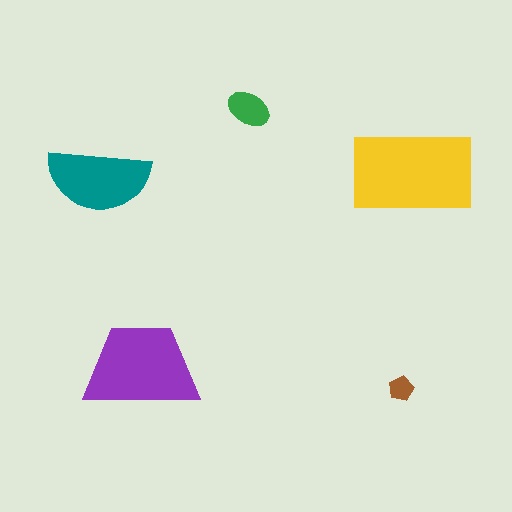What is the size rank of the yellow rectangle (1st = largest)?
1st.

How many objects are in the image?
There are 5 objects in the image.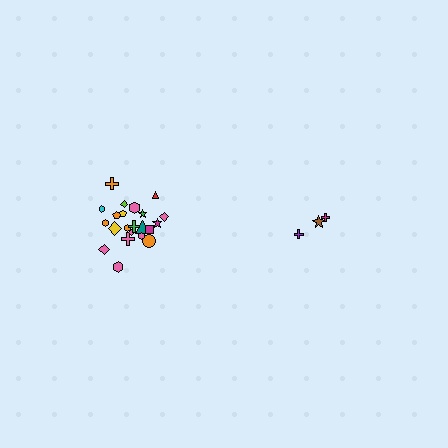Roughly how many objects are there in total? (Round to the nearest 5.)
Roughly 25 objects in total.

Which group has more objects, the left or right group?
The left group.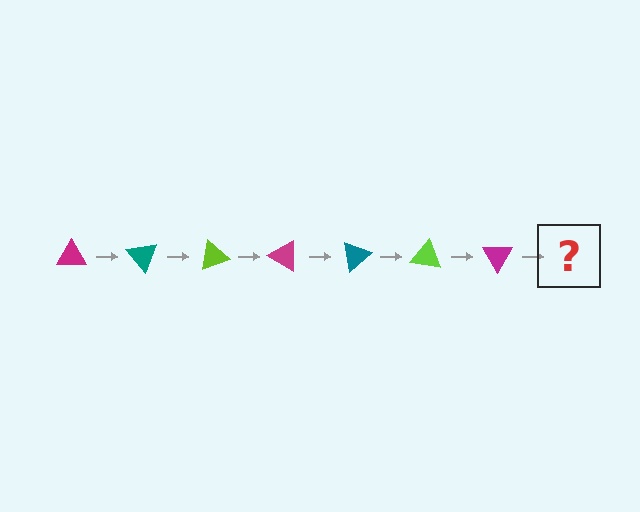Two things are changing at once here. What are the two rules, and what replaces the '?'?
The two rules are that it rotates 50 degrees each step and the color cycles through magenta, teal, and lime. The '?' should be a teal triangle, rotated 350 degrees from the start.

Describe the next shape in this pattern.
It should be a teal triangle, rotated 350 degrees from the start.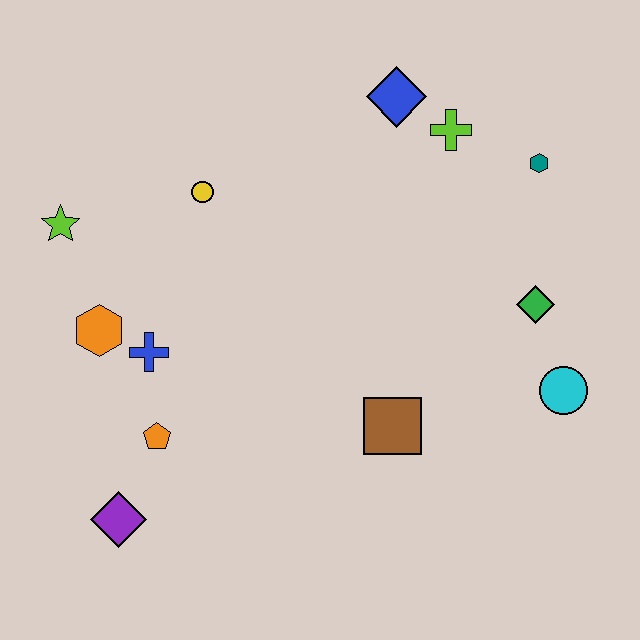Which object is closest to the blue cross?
The orange hexagon is closest to the blue cross.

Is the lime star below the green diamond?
No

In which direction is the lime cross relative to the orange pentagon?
The lime cross is above the orange pentagon.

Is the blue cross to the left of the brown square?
Yes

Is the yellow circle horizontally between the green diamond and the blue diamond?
No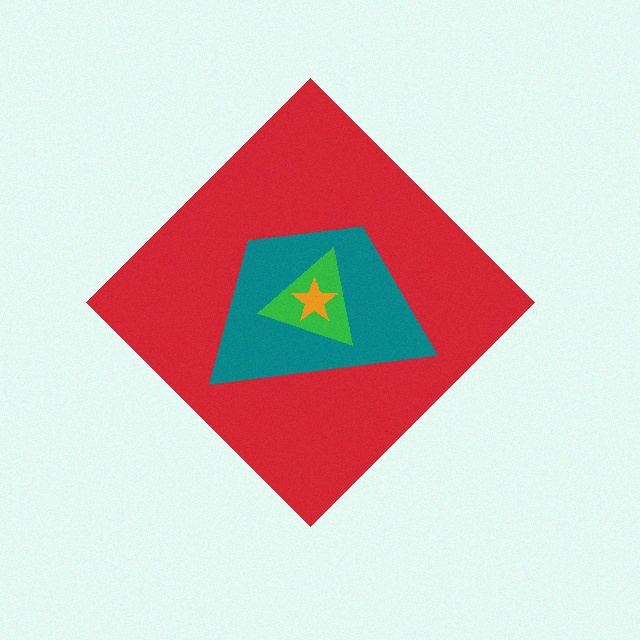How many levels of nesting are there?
4.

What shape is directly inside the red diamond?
The teal trapezoid.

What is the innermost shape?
The orange star.